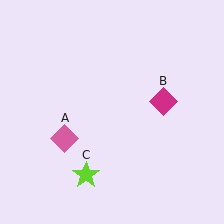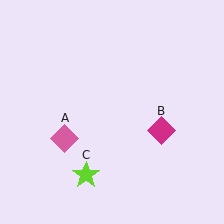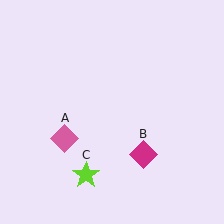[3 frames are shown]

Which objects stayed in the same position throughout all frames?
Pink diamond (object A) and lime star (object C) remained stationary.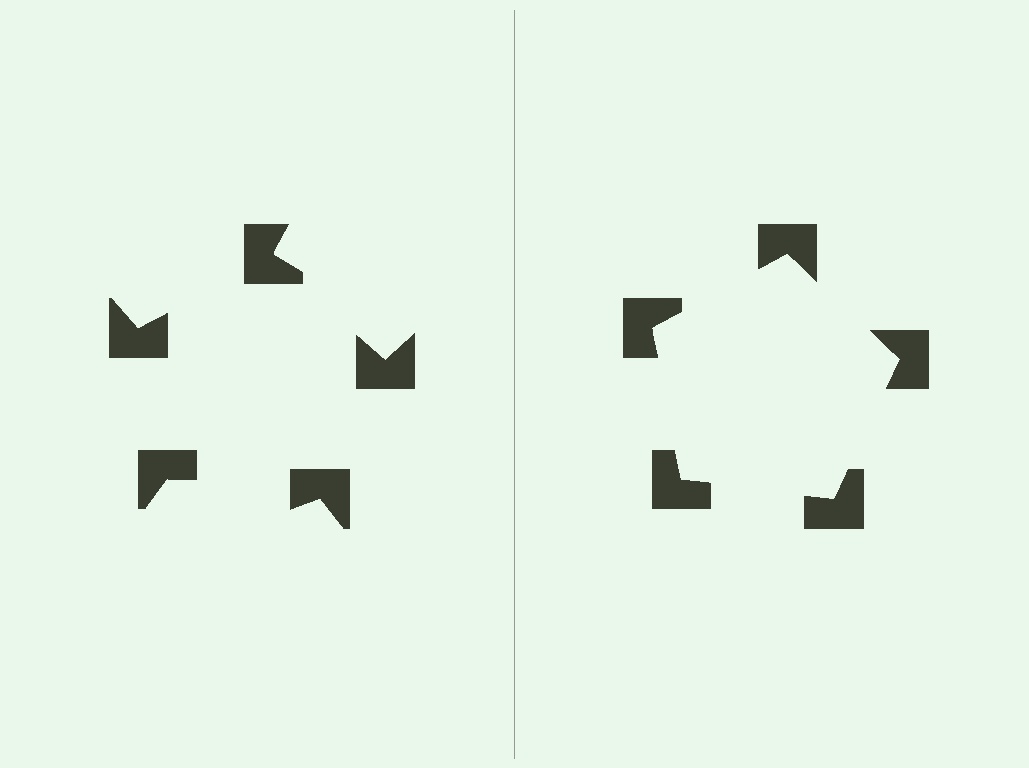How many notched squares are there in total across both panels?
10 — 5 on each side.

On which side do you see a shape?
An illusory pentagon appears on the right side. On the left side the wedge cuts are rotated, so no coherent shape forms.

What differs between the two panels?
The notched squares are positioned identically on both sides; only the wedge orientations differ. On the right they align to a pentagon; on the left they are misaligned.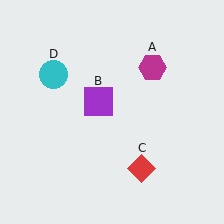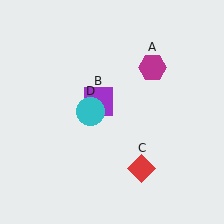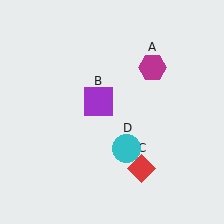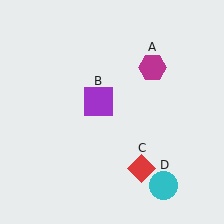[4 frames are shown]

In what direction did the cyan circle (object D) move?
The cyan circle (object D) moved down and to the right.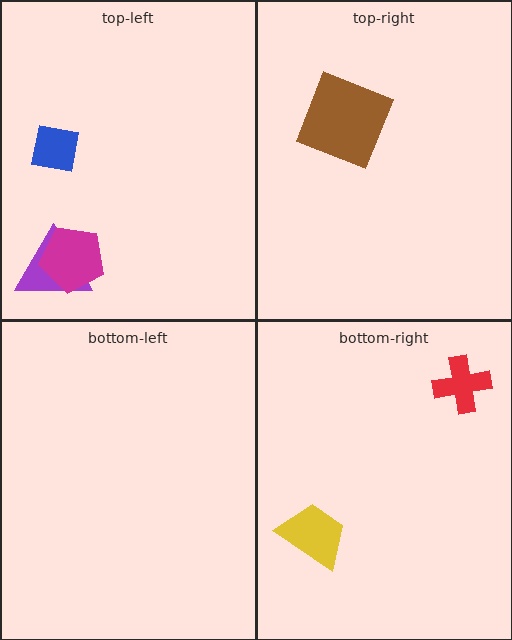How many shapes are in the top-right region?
1.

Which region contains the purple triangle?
The top-left region.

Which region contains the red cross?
The bottom-right region.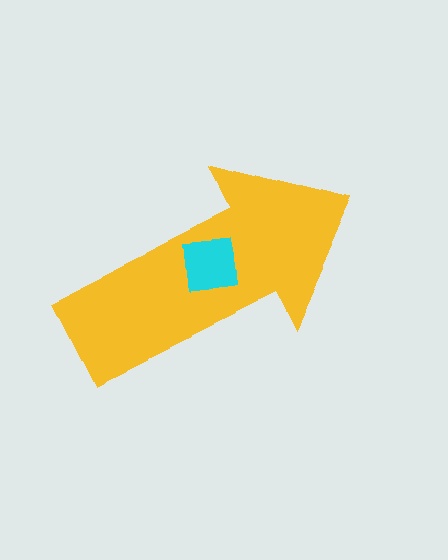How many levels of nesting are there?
2.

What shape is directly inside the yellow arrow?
The cyan square.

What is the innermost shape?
The cyan square.